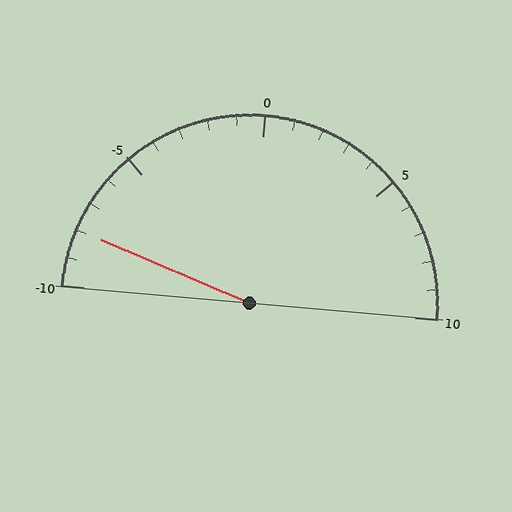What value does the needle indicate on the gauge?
The needle indicates approximately -8.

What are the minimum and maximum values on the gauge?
The gauge ranges from -10 to 10.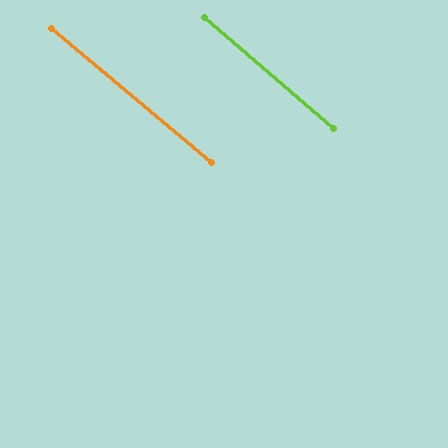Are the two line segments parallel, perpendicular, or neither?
Parallel — their directions differ by only 0.8°.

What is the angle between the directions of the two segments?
Approximately 1 degree.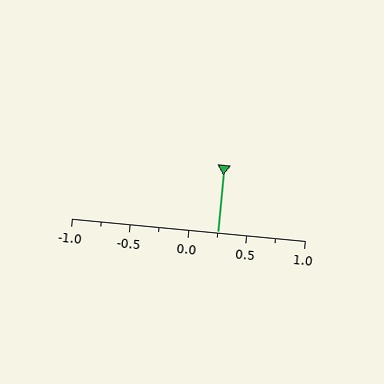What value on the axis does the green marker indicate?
The marker indicates approximately 0.25.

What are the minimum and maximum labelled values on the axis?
The axis runs from -1.0 to 1.0.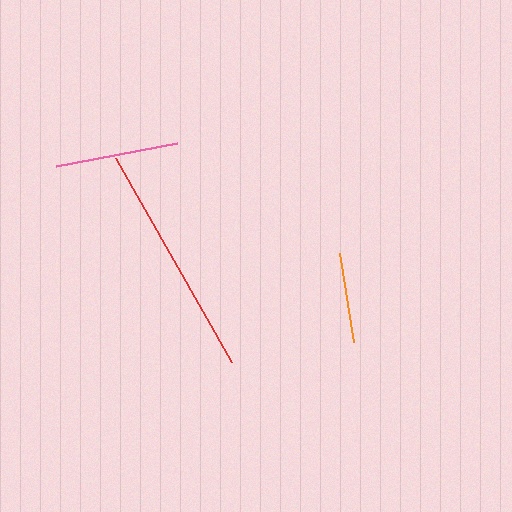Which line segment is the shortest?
The orange line is the shortest at approximately 90 pixels.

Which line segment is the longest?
The red line is the longest at approximately 235 pixels.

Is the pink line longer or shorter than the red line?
The red line is longer than the pink line.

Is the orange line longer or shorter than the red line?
The red line is longer than the orange line.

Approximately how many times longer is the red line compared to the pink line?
The red line is approximately 1.9 times the length of the pink line.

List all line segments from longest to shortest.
From longest to shortest: red, pink, orange.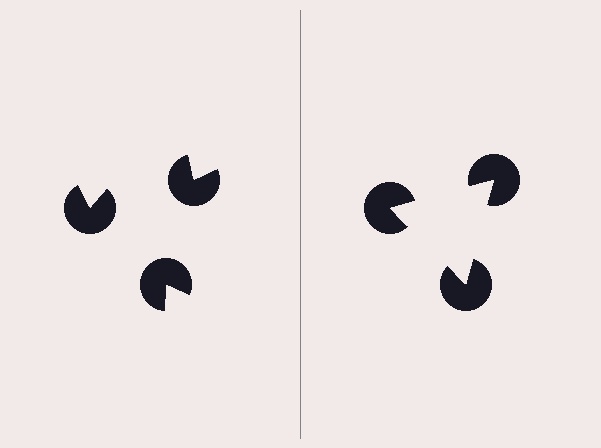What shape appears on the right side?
An illusory triangle.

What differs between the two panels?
The pac-man discs are positioned identically on both sides; only the wedge orientations differ. On the right they align to a triangle; on the left they are misaligned.